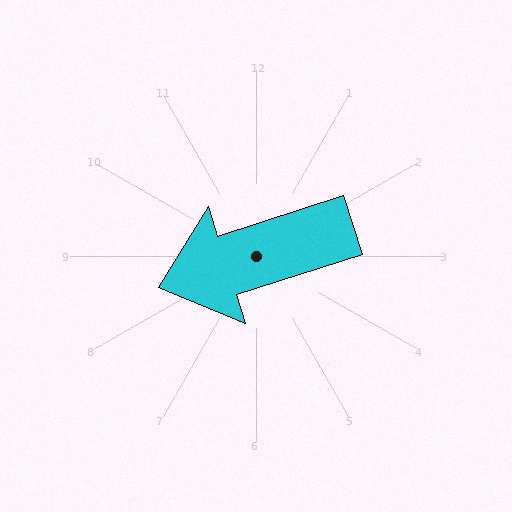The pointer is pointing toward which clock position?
Roughly 8 o'clock.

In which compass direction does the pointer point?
West.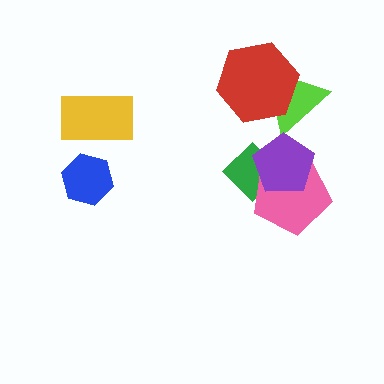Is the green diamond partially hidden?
Yes, it is partially covered by another shape.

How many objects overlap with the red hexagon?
1 object overlaps with the red hexagon.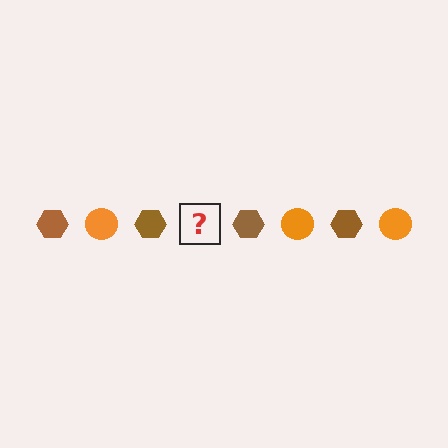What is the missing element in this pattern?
The missing element is an orange circle.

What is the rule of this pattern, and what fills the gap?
The rule is that the pattern alternates between brown hexagon and orange circle. The gap should be filled with an orange circle.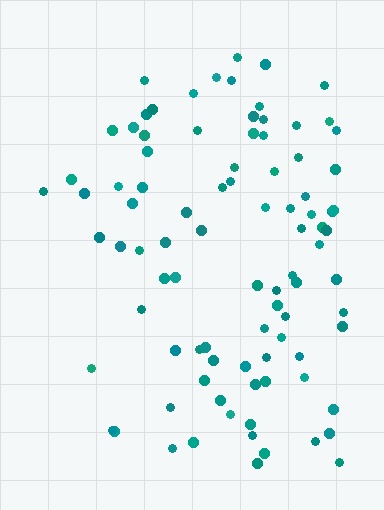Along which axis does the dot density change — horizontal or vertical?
Horizontal.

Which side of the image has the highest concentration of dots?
The right.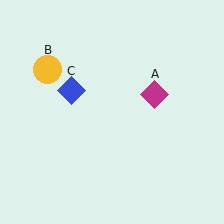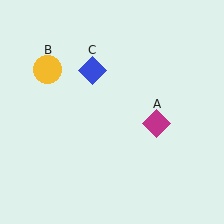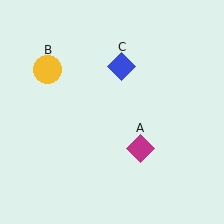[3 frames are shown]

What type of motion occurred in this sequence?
The magenta diamond (object A), blue diamond (object C) rotated clockwise around the center of the scene.